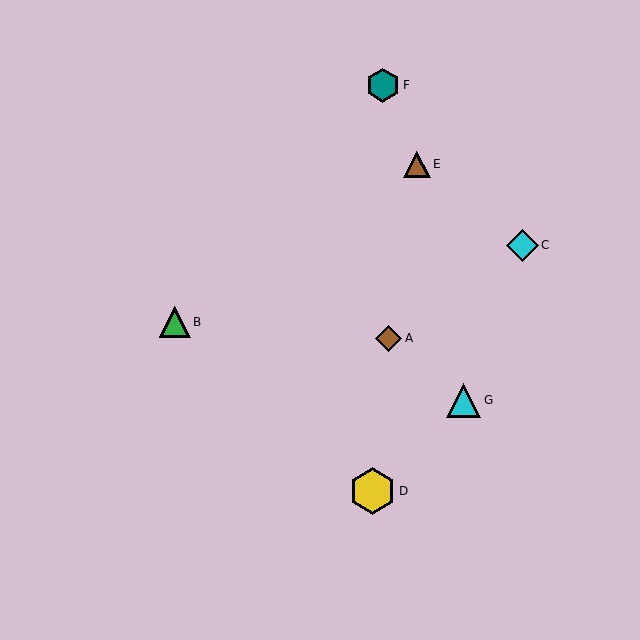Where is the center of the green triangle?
The center of the green triangle is at (175, 322).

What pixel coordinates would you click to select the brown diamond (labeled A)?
Click at (388, 338) to select the brown diamond A.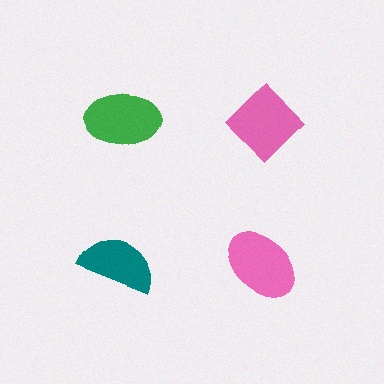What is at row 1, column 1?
A green ellipse.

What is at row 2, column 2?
A pink ellipse.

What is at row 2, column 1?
A teal semicircle.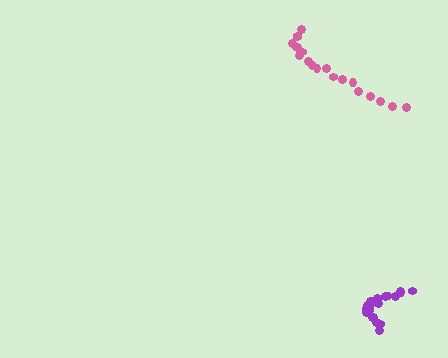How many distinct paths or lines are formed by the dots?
There are 2 distinct paths.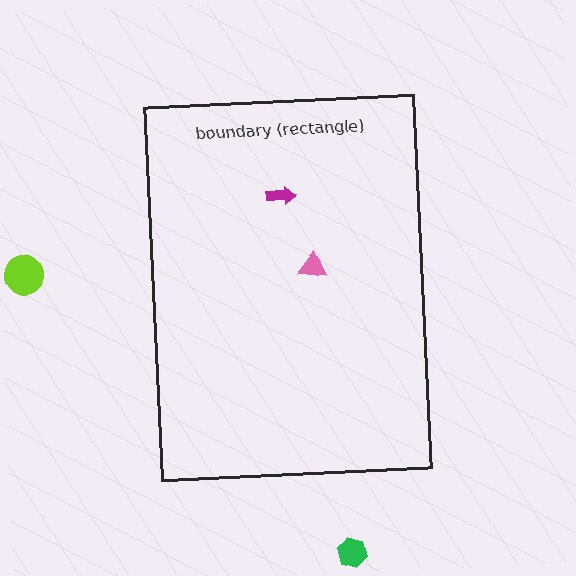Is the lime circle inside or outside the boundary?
Outside.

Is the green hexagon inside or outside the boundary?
Outside.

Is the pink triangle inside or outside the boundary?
Inside.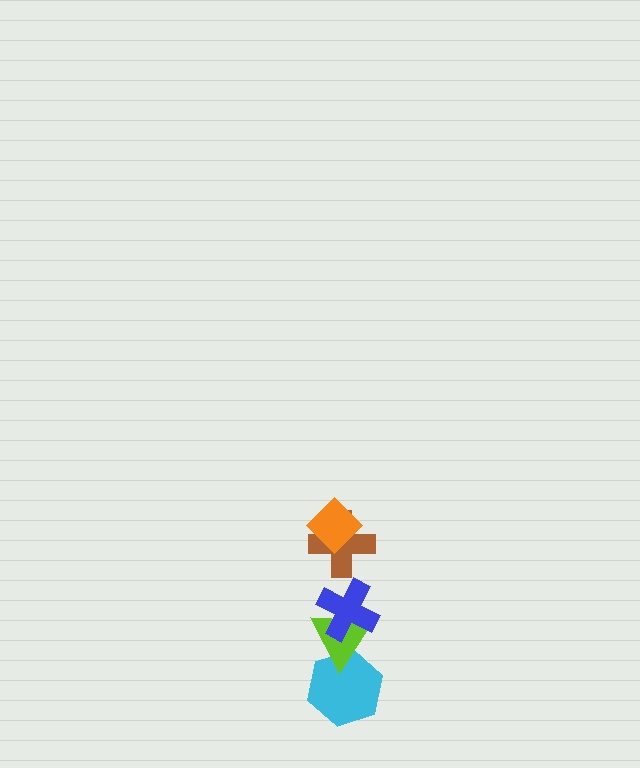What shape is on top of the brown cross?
The orange diamond is on top of the brown cross.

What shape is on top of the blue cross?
The brown cross is on top of the blue cross.